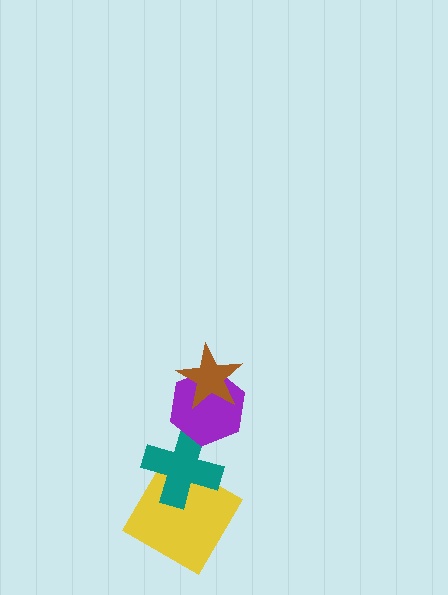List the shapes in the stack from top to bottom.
From top to bottom: the brown star, the purple hexagon, the teal cross, the yellow diamond.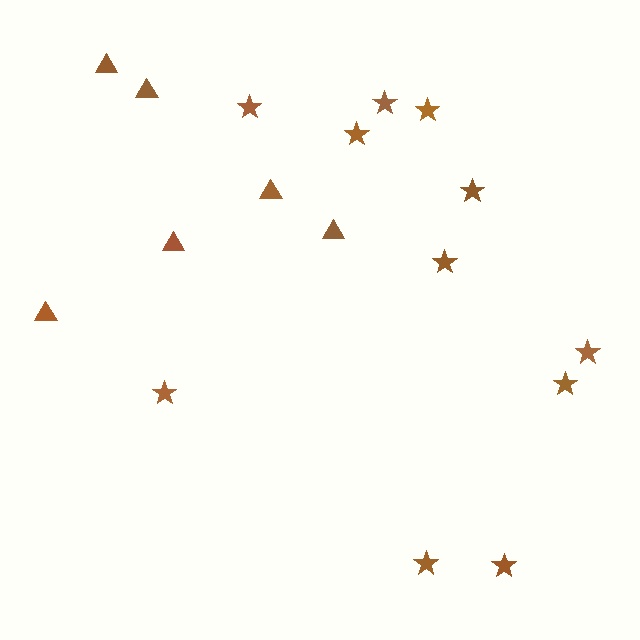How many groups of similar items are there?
There are 2 groups: one group of triangles (6) and one group of stars (11).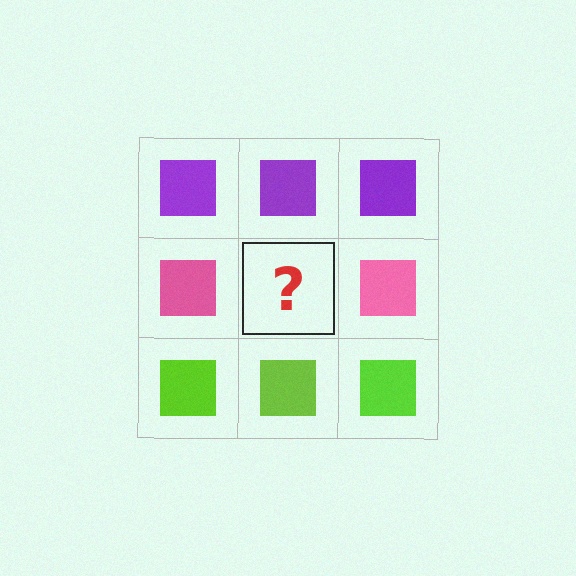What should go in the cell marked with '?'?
The missing cell should contain a pink square.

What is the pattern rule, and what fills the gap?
The rule is that each row has a consistent color. The gap should be filled with a pink square.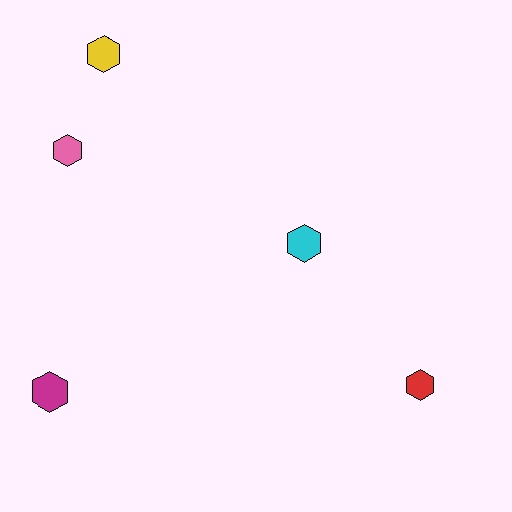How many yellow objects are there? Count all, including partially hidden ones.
There is 1 yellow object.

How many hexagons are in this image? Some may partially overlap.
There are 5 hexagons.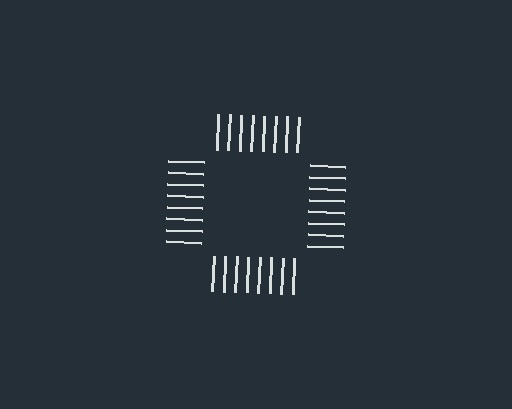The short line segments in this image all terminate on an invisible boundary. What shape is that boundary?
An illusory square — the line segments terminate on its edges but no continuous stroke is drawn.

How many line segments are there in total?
32 — 8 along each of the 4 edges.